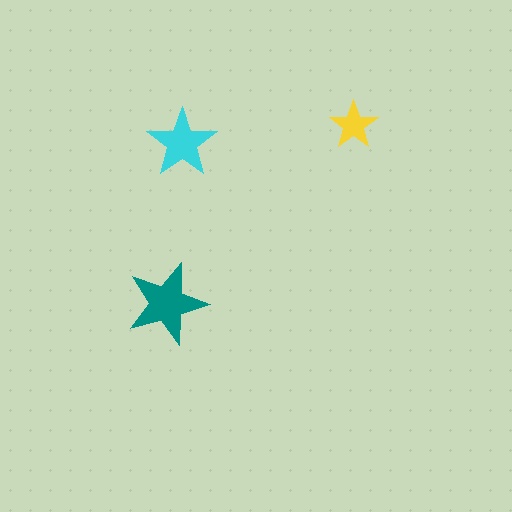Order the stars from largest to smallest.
the teal one, the cyan one, the yellow one.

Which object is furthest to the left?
The teal star is leftmost.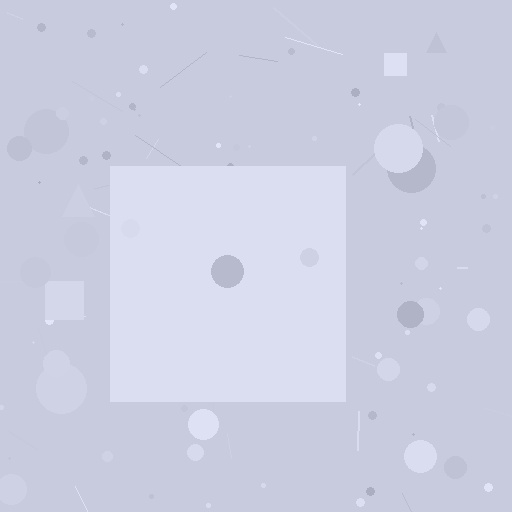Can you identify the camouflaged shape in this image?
The camouflaged shape is a square.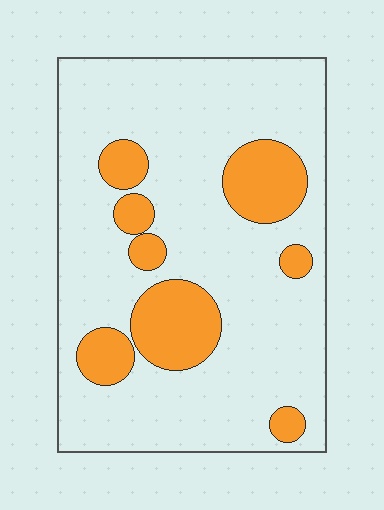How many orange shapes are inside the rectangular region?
8.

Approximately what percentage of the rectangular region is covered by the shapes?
Approximately 20%.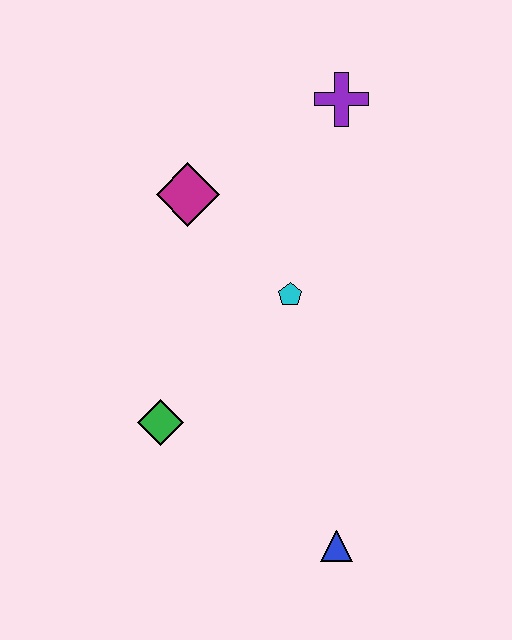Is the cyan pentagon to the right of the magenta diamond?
Yes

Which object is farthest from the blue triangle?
The purple cross is farthest from the blue triangle.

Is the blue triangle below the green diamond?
Yes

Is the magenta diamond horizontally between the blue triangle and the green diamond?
Yes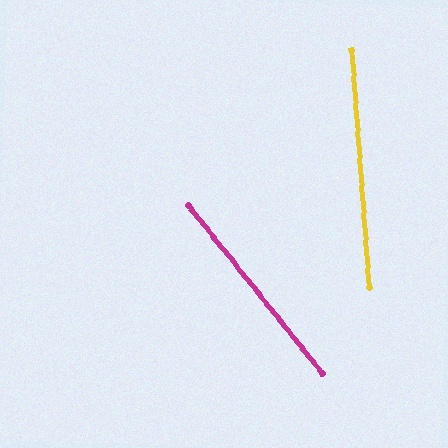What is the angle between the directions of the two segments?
Approximately 34 degrees.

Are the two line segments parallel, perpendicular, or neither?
Neither parallel nor perpendicular — they differ by about 34°.